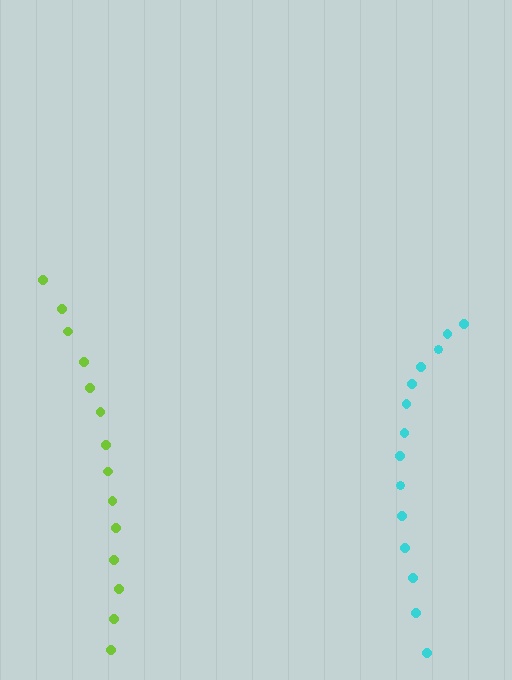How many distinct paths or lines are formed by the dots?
There are 2 distinct paths.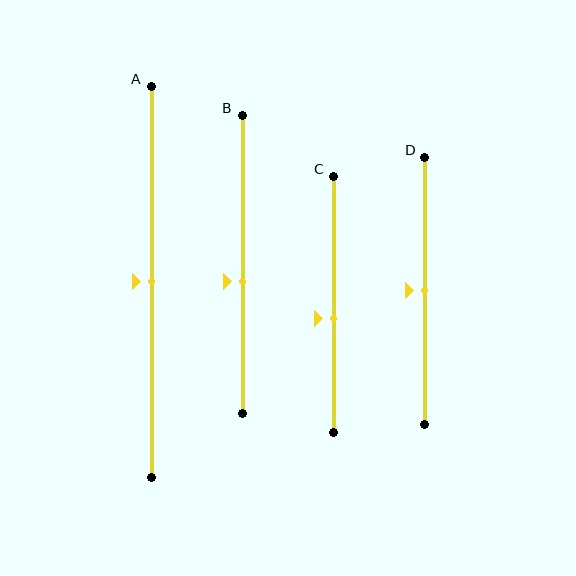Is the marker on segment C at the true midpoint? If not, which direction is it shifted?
No, the marker on segment C is shifted downward by about 6% of the segment length.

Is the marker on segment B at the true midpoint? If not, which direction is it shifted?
No, the marker on segment B is shifted downward by about 6% of the segment length.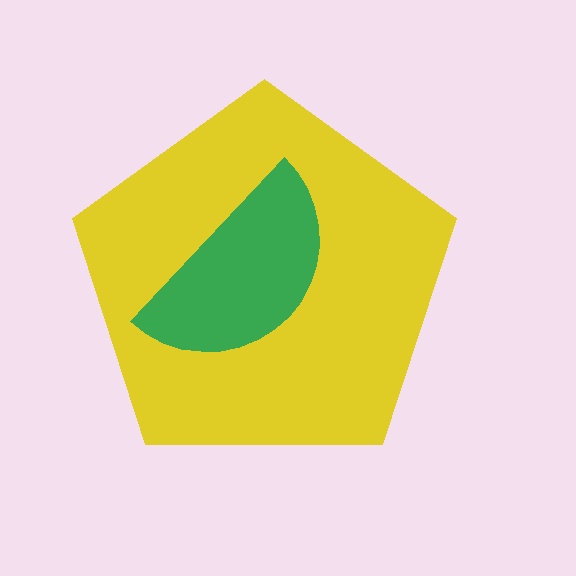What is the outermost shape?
The yellow pentagon.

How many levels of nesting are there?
2.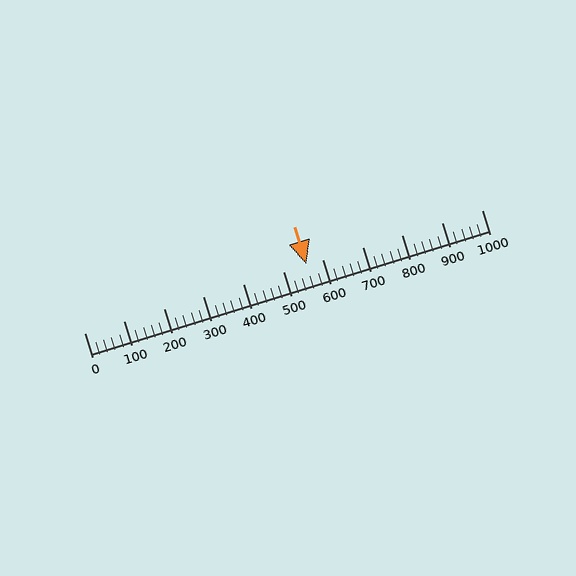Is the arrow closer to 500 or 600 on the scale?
The arrow is closer to 600.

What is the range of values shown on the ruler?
The ruler shows values from 0 to 1000.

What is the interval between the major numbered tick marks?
The major tick marks are spaced 100 units apart.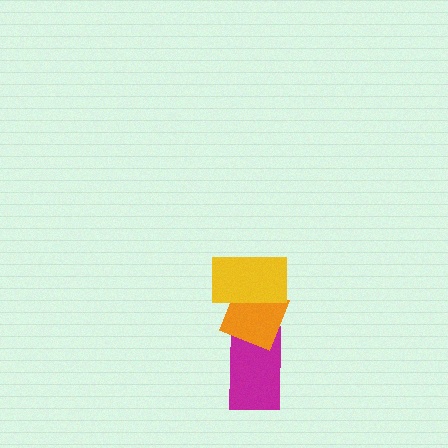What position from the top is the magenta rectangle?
The magenta rectangle is 3rd from the top.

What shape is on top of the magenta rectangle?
The orange diamond is on top of the magenta rectangle.